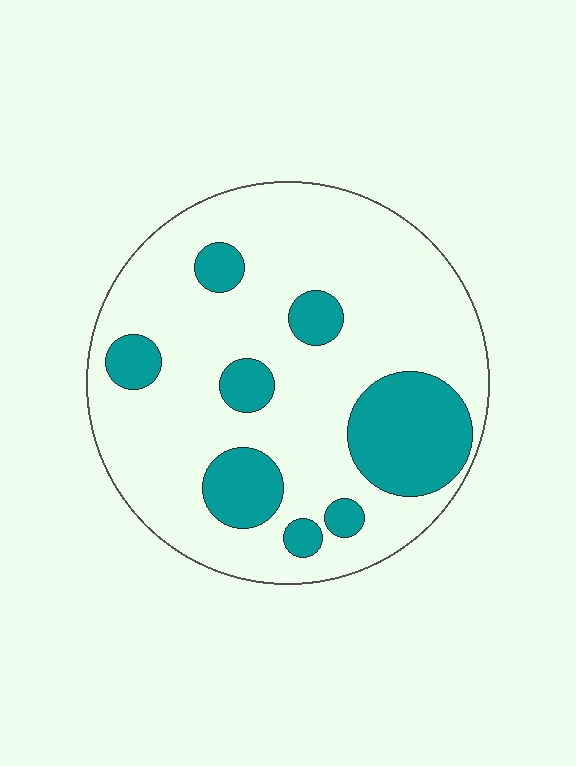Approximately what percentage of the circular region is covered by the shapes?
Approximately 25%.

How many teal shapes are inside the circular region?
8.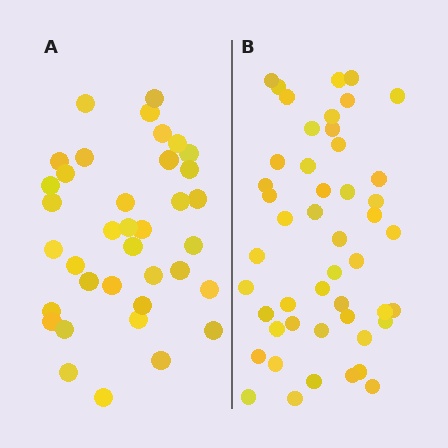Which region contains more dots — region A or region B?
Region B (the right region) has more dots.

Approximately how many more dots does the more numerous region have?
Region B has roughly 12 or so more dots than region A.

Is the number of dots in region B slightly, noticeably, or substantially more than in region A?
Region B has noticeably more, but not dramatically so. The ratio is roughly 1.3 to 1.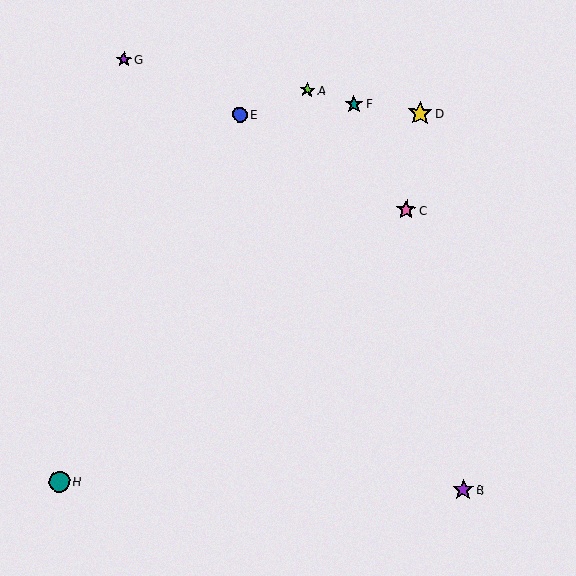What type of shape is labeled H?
Shape H is a teal circle.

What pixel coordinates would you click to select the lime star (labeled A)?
Click at (307, 90) to select the lime star A.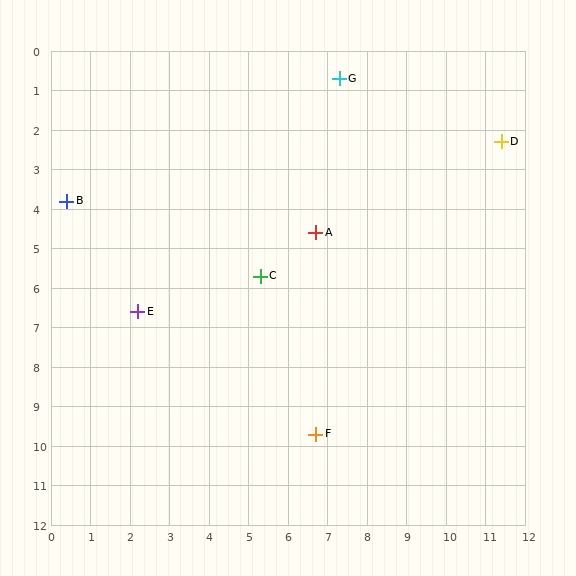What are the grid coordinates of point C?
Point C is at approximately (5.3, 5.7).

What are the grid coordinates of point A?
Point A is at approximately (6.7, 4.6).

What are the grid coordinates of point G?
Point G is at approximately (7.3, 0.7).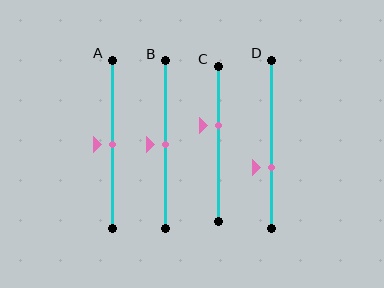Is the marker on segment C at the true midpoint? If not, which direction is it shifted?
No, the marker on segment C is shifted upward by about 12% of the segment length.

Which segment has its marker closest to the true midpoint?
Segment A has its marker closest to the true midpoint.